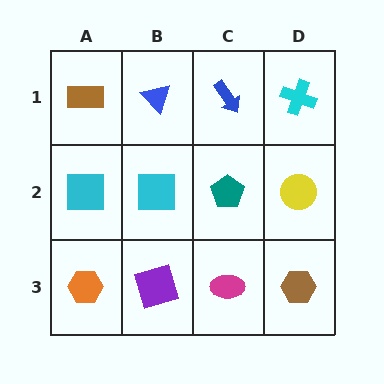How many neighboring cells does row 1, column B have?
3.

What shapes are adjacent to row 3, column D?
A yellow circle (row 2, column D), a magenta ellipse (row 3, column C).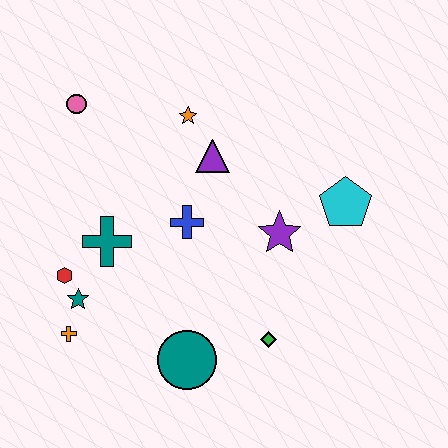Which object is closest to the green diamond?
The teal circle is closest to the green diamond.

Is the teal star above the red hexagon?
No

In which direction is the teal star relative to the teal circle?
The teal star is to the left of the teal circle.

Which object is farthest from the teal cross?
The cyan pentagon is farthest from the teal cross.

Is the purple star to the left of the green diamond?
No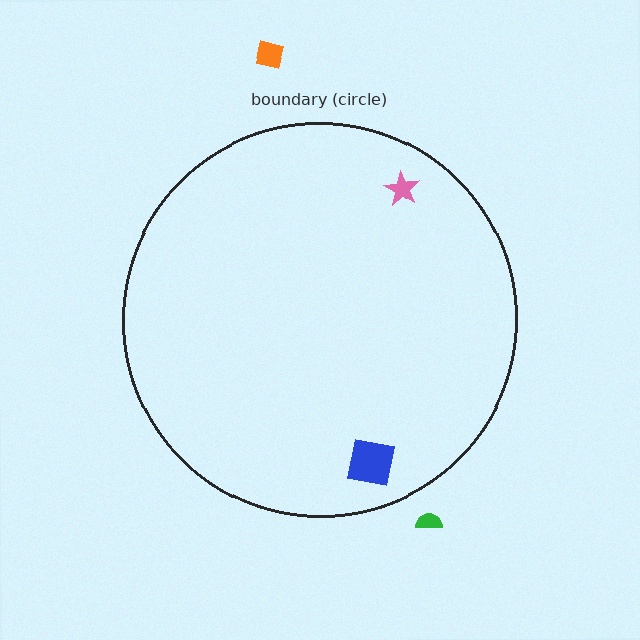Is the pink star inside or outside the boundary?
Inside.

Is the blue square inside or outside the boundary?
Inside.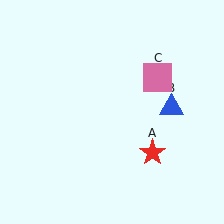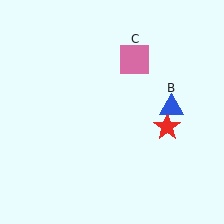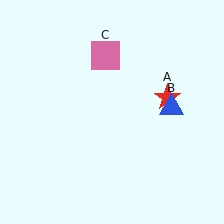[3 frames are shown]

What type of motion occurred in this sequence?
The red star (object A), pink square (object C) rotated counterclockwise around the center of the scene.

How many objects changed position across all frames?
2 objects changed position: red star (object A), pink square (object C).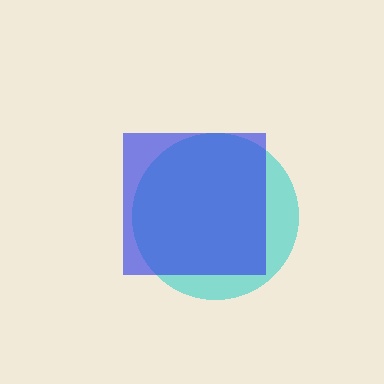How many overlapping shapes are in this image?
There are 2 overlapping shapes in the image.